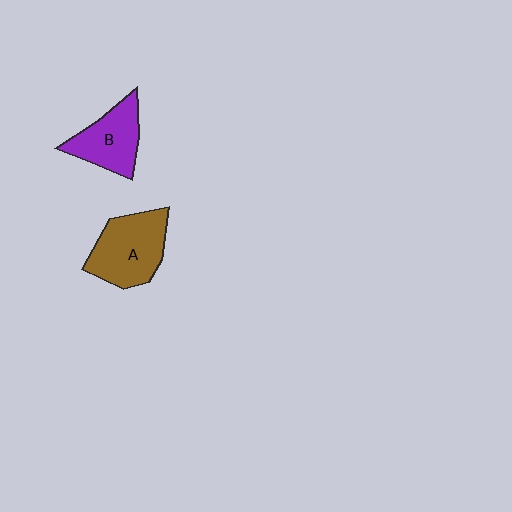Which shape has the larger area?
Shape A (brown).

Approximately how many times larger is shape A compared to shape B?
Approximately 1.3 times.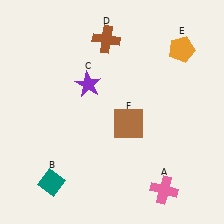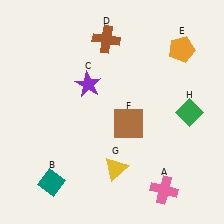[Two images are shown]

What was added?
A yellow triangle (G), a green diamond (H) were added in Image 2.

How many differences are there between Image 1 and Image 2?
There are 2 differences between the two images.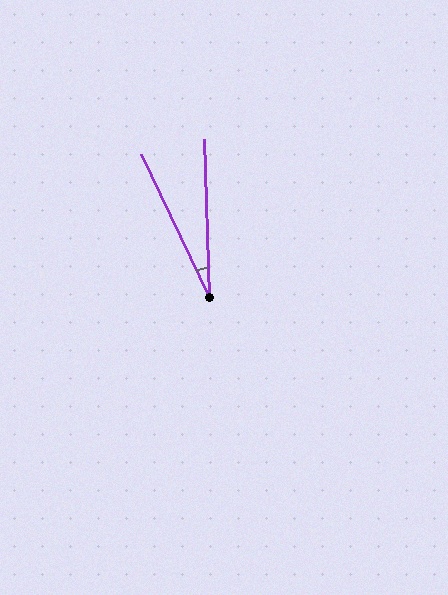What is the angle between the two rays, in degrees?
Approximately 24 degrees.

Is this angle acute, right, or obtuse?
It is acute.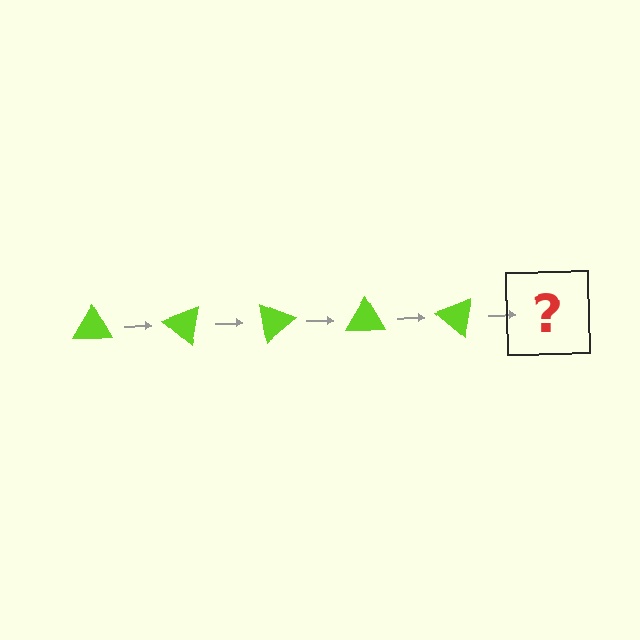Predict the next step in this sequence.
The next step is a lime triangle rotated 200 degrees.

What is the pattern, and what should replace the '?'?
The pattern is that the triangle rotates 40 degrees each step. The '?' should be a lime triangle rotated 200 degrees.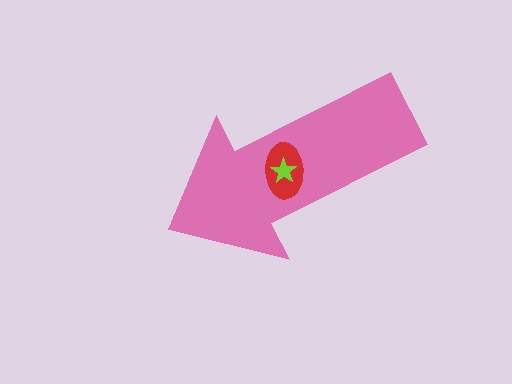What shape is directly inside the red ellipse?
The lime star.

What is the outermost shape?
The pink arrow.